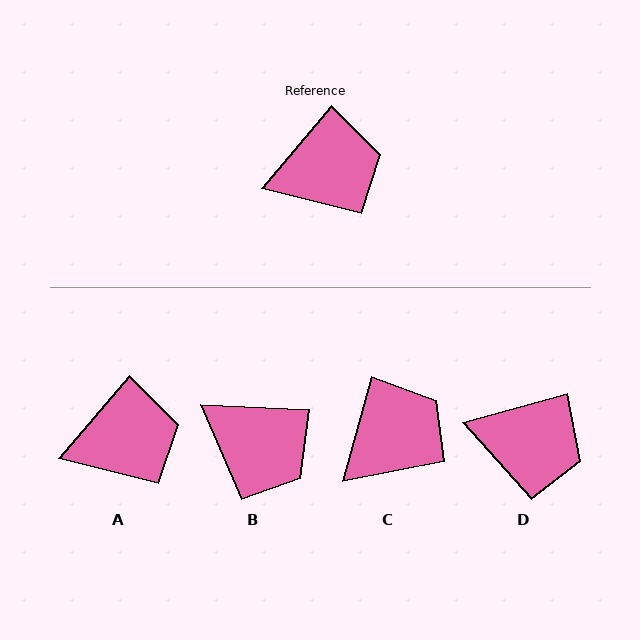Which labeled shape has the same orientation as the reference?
A.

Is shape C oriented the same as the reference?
No, it is off by about 25 degrees.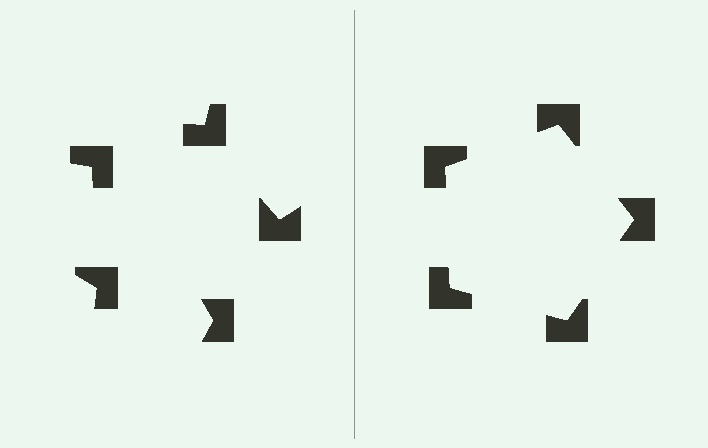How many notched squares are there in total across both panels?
10 — 5 on each side.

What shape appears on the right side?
An illusory pentagon.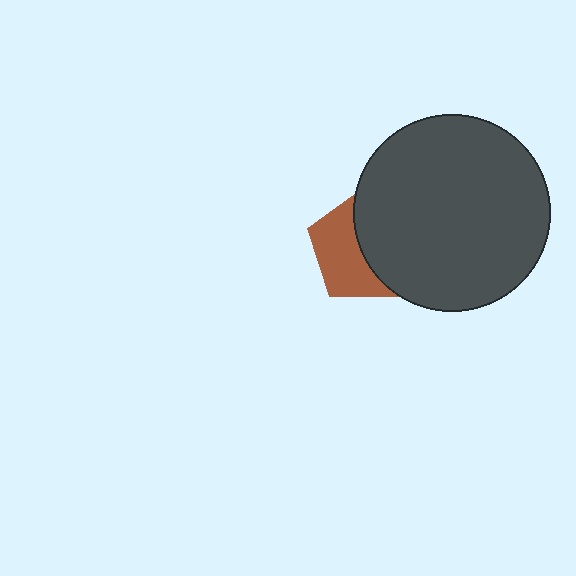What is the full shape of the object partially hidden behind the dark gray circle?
The partially hidden object is a brown pentagon.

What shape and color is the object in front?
The object in front is a dark gray circle.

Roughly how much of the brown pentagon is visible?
About half of it is visible (roughly 48%).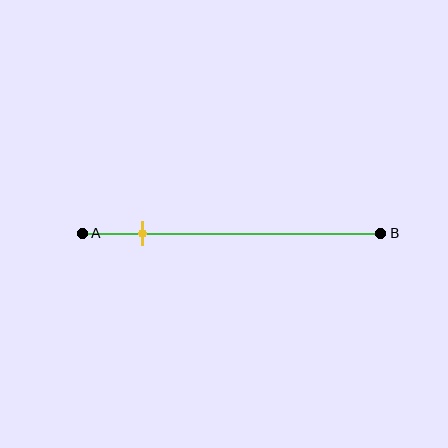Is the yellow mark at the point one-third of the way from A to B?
No, the mark is at about 20% from A, not at the 33% one-third point.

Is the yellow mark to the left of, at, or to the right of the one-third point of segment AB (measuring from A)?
The yellow mark is to the left of the one-third point of segment AB.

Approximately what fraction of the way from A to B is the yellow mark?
The yellow mark is approximately 20% of the way from A to B.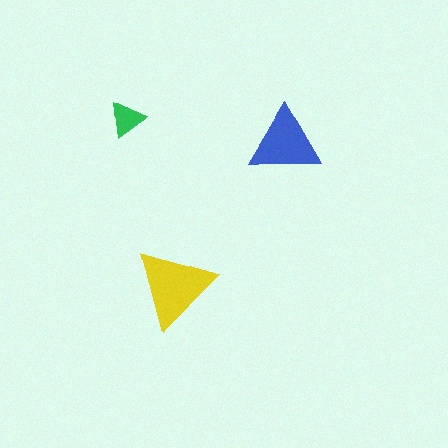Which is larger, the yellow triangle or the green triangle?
The yellow one.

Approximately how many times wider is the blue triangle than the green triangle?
About 2 times wider.